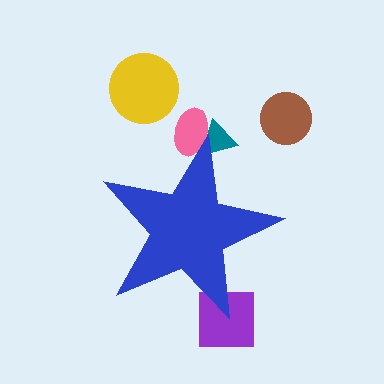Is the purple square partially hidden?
Yes, the purple square is partially hidden behind the blue star.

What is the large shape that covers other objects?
A blue star.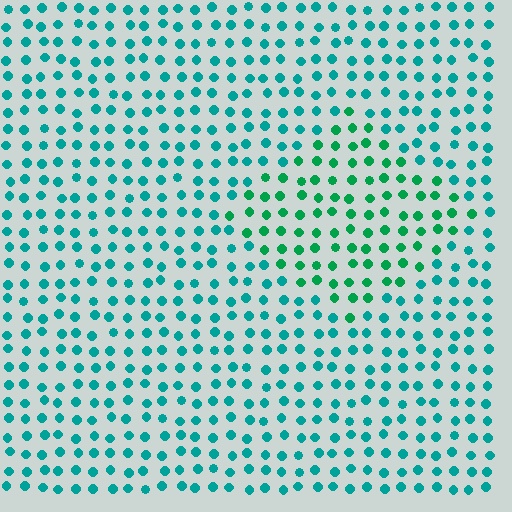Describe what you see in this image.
The image is filled with small teal elements in a uniform arrangement. A diamond-shaped region is visible where the elements are tinted to a slightly different hue, forming a subtle color boundary.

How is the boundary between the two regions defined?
The boundary is defined purely by a slight shift in hue (about 29 degrees). Spacing, size, and orientation are identical on both sides.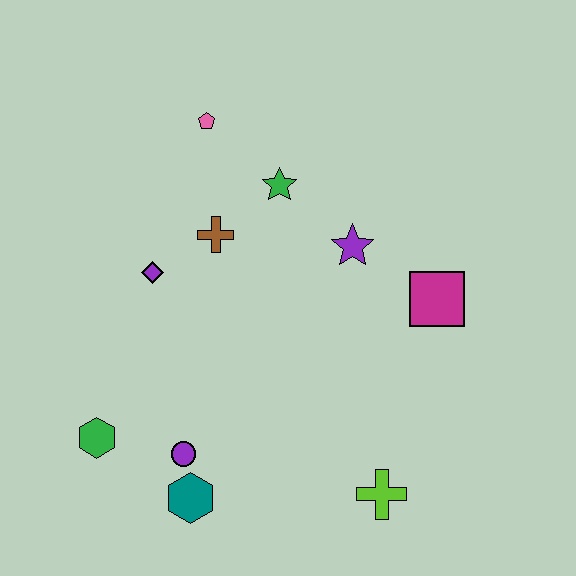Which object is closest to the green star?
The brown cross is closest to the green star.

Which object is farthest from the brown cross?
The lime cross is farthest from the brown cross.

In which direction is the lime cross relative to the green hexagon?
The lime cross is to the right of the green hexagon.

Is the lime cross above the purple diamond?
No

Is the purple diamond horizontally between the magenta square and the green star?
No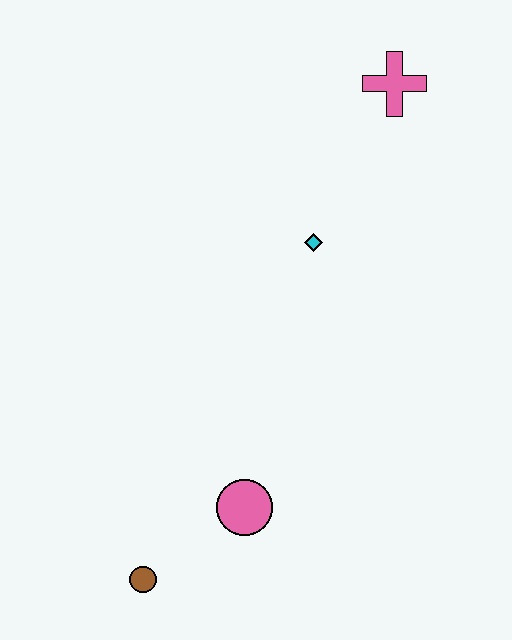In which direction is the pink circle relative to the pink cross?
The pink circle is below the pink cross.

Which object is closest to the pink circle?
The brown circle is closest to the pink circle.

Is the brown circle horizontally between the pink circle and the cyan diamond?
No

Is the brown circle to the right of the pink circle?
No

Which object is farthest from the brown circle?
The pink cross is farthest from the brown circle.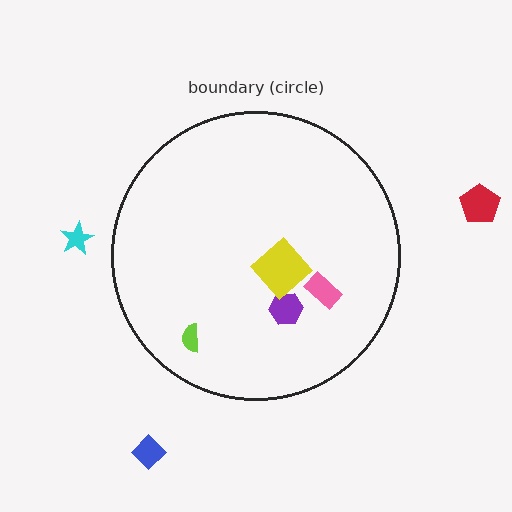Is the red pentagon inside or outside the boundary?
Outside.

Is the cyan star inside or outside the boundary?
Outside.